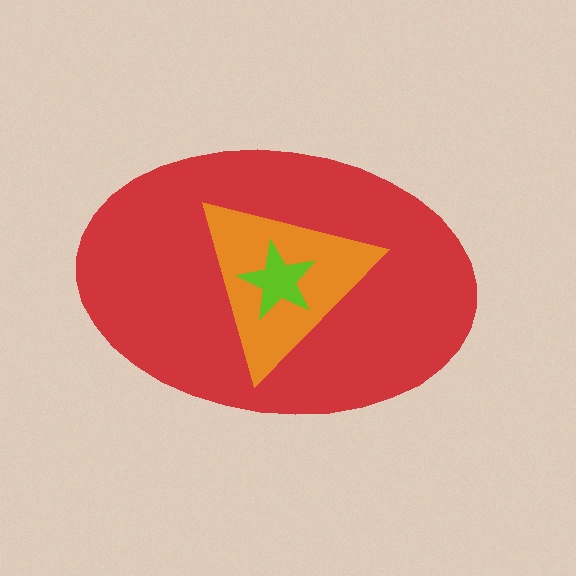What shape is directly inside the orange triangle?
The lime star.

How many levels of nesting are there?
3.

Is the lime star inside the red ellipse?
Yes.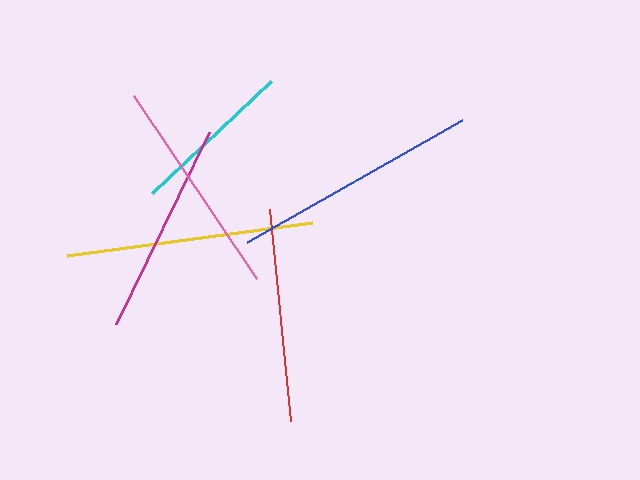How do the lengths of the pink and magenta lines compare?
The pink and magenta lines are approximately the same length.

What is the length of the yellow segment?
The yellow segment is approximately 247 pixels long.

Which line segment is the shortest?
The cyan line is the shortest at approximately 164 pixels.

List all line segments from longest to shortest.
From longest to shortest: blue, yellow, pink, magenta, red, cyan.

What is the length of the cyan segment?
The cyan segment is approximately 164 pixels long.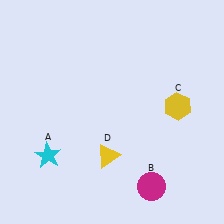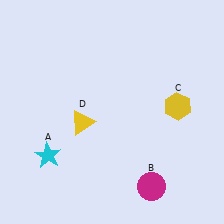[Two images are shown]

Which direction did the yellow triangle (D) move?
The yellow triangle (D) moved up.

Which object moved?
The yellow triangle (D) moved up.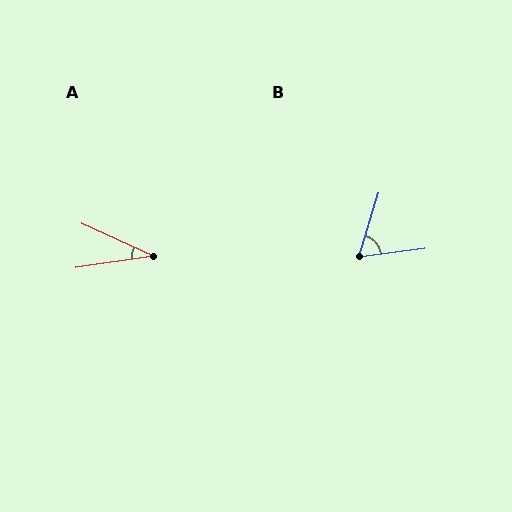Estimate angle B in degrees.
Approximately 66 degrees.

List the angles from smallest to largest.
A (33°), B (66°).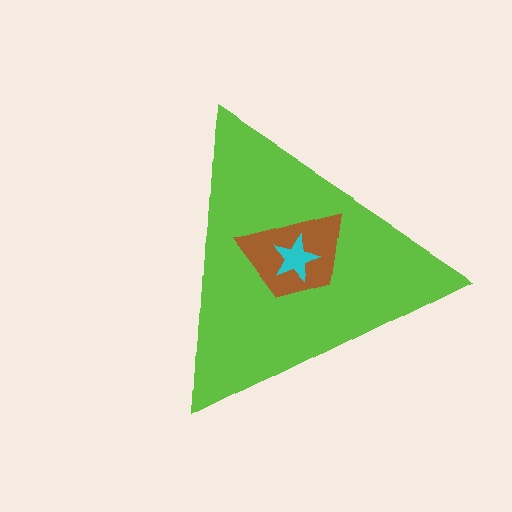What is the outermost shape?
The lime triangle.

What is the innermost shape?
The cyan star.